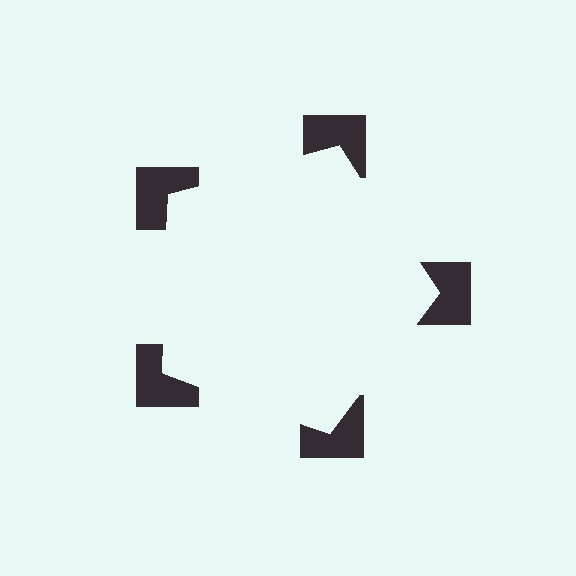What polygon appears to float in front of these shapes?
An illusory pentagon — its edges are inferred from the aligned wedge cuts in the notched squares, not physically drawn.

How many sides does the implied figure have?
5 sides.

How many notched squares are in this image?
There are 5 — one at each vertex of the illusory pentagon.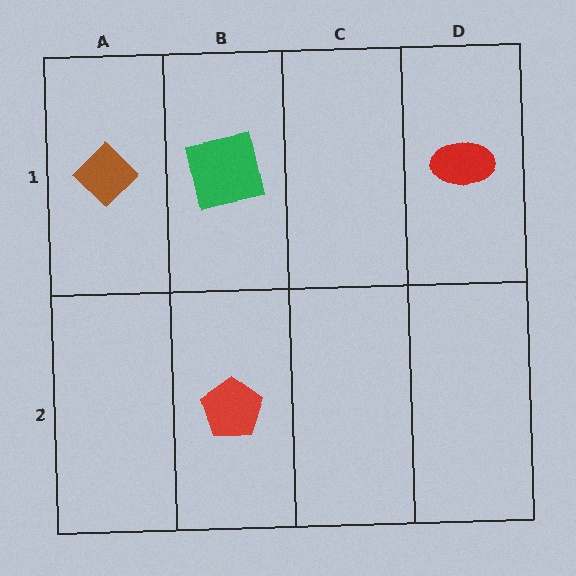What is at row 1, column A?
A brown diamond.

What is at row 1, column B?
A green square.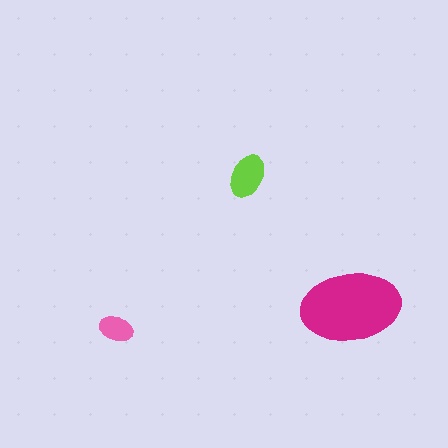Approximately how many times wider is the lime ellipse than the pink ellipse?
About 1.5 times wider.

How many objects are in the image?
There are 3 objects in the image.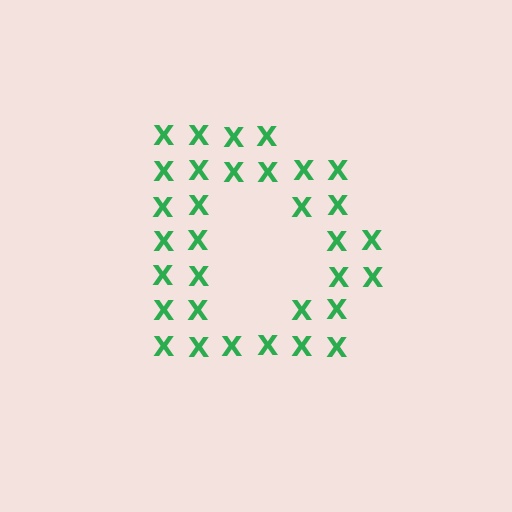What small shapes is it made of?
It is made of small letter X's.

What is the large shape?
The large shape is the letter D.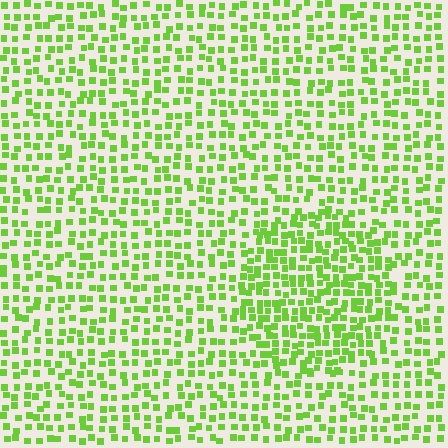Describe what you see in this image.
The image contains small lime elements arranged at two different densities. A circle-shaped region is visible where the elements are more densely packed than the surrounding area.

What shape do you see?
I see a circle.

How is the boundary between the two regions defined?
The boundary is defined by a change in element density (approximately 1.6x ratio). All elements are the same color, size, and shape.